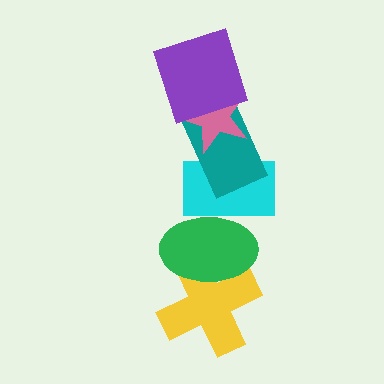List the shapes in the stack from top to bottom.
From top to bottom: the purple square, the pink star, the teal rectangle, the cyan rectangle, the green ellipse, the yellow cross.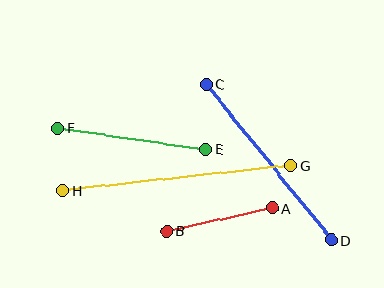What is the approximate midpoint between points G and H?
The midpoint is at approximately (177, 178) pixels.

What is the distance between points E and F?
The distance is approximately 149 pixels.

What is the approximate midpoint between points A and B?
The midpoint is at approximately (219, 219) pixels.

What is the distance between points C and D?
The distance is approximately 200 pixels.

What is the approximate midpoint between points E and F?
The midpoint is at approximately (132, 139) pixels.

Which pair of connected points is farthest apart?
Points G and H are farthest apart.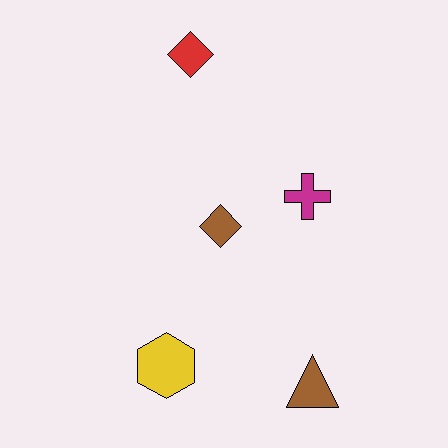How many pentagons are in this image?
There are no pentagons.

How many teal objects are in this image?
There are no teal objects.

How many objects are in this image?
There are 5 objects.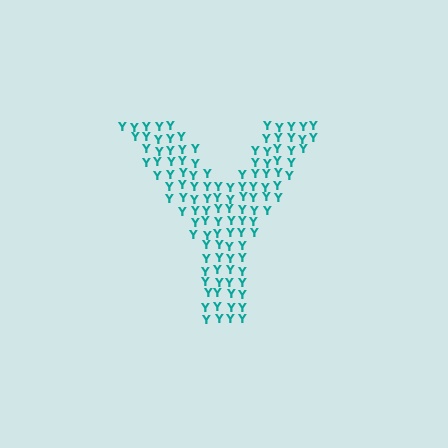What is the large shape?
The large shape is the letter Y.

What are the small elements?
The small elements are letter Y's.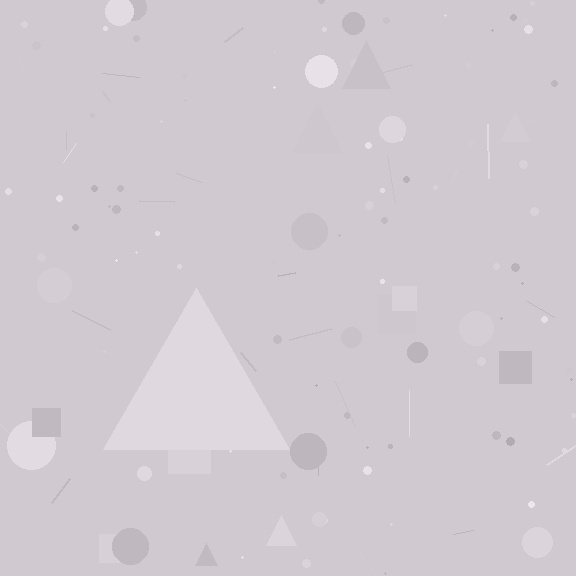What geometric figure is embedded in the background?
A triangle is embedded in the background.